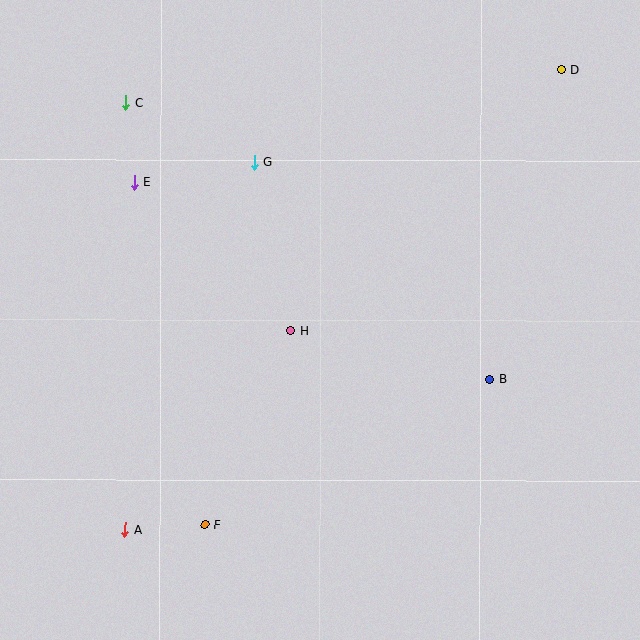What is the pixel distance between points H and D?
The distance between H and D is 376 pixels.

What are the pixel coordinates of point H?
Point H is at (291, 331).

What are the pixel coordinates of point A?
Point A is at (125, 529).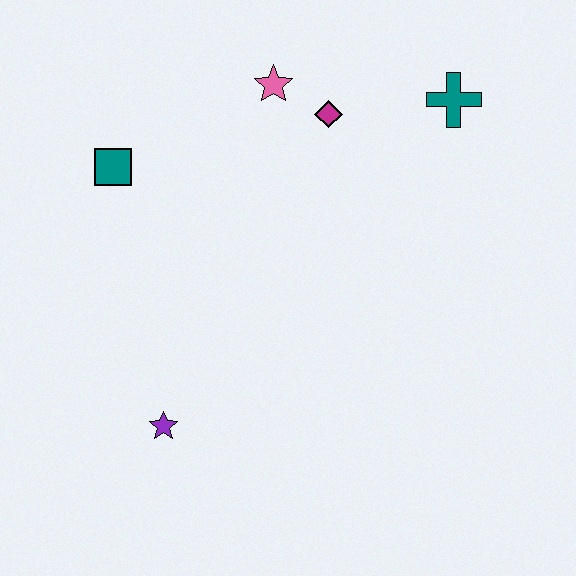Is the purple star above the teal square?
No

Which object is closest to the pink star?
The magenta diamond is closest to the pink star.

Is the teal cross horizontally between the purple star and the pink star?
No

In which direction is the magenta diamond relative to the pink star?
The magenta diamond is to the right of the pink star.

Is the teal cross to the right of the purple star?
Yes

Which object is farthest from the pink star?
The purple star is farthest from the pink star.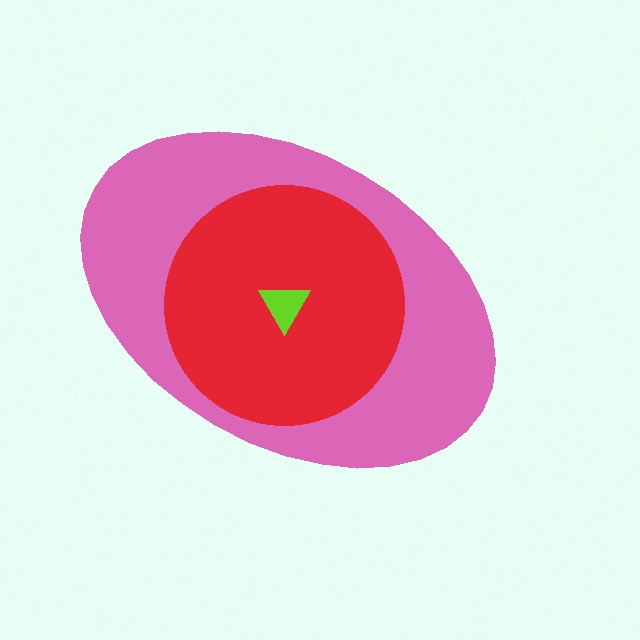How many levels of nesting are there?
3.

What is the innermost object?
The lime triangle.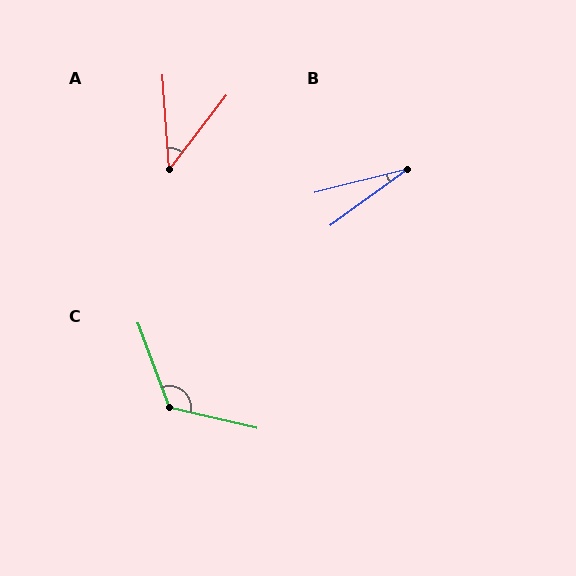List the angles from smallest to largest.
B (22°), A (41°), C (124°).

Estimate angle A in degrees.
Approximately 41 degrees.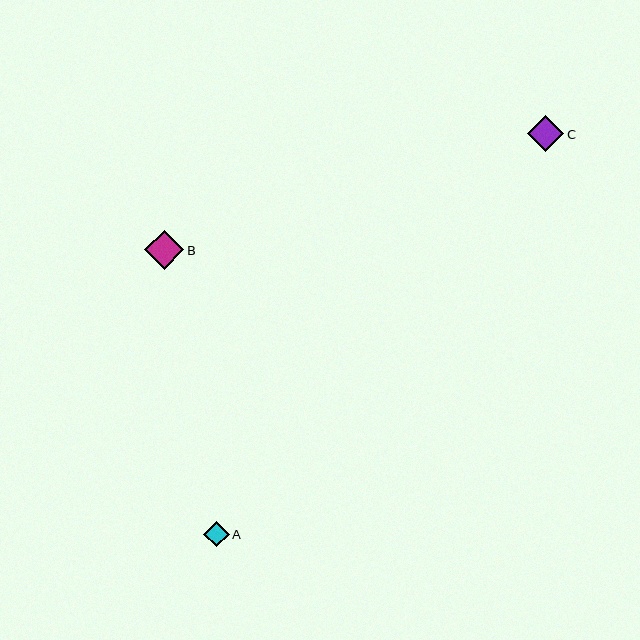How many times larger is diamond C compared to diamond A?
Diamond C is approximately 1.4 times the size of diamond A.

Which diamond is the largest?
Diamond B is the largest with a size of approximately 40 pixels.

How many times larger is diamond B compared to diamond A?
Diamond B is approximately 1.6 times the size of diamond A.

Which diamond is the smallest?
Diamond A is the smallest with a size of approximately 25 pixels.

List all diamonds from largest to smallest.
From largest to smallest: B, C, A.